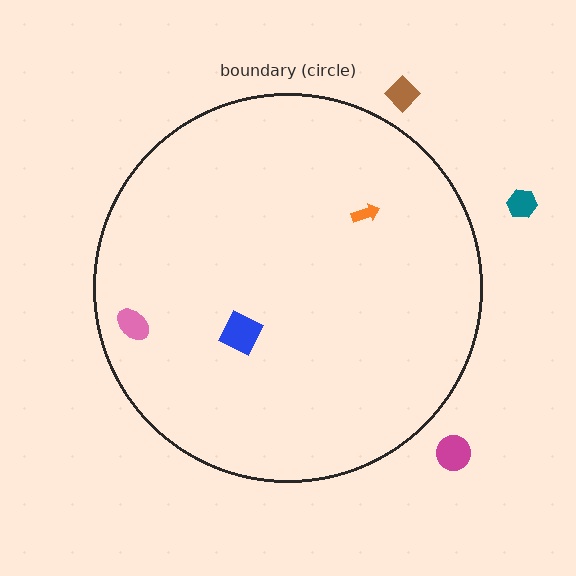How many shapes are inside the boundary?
3 inside, 3 outside.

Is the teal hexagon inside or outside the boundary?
Outside.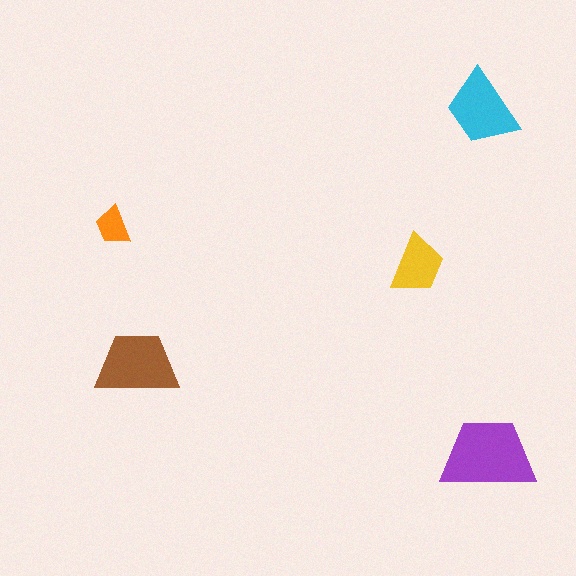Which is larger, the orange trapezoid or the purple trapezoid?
The purple one.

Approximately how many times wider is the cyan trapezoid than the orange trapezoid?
About 2 times wider.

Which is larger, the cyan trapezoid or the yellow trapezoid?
The cyan one.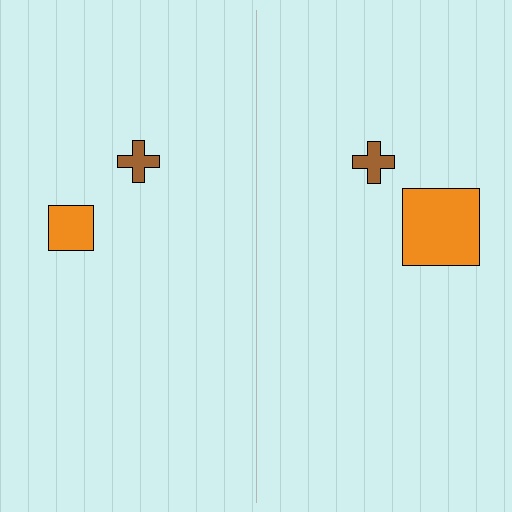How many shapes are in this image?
There are 4 shapes in this image.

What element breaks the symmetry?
The orange square on the right side has a different size than its mirror counterpart.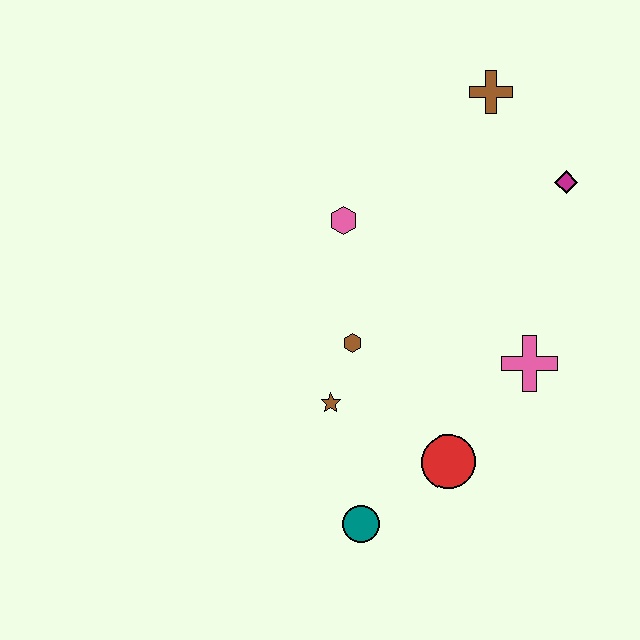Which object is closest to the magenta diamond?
The brown cross is closest to the magenta diamond.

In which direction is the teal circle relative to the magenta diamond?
The teal circle is below the magenta diamond.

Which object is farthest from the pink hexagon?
The teal circle is farthest from the pink hexagon.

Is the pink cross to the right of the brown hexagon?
Yes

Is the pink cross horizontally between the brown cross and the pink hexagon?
No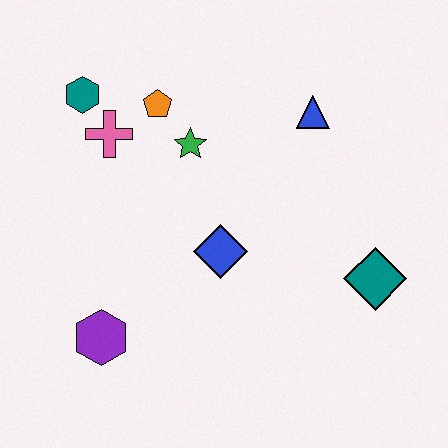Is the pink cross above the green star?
Yes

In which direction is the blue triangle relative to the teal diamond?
The blue triangle is above the teal diamond.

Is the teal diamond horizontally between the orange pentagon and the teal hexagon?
No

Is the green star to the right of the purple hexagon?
Yes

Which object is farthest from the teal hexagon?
The teal diamond is farthest from the teal hexagon.